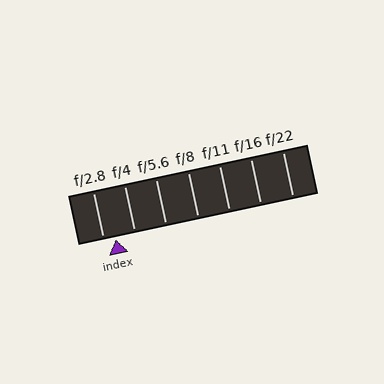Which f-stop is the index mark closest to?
The index mark is closest to f/2.8.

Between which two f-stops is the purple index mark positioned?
The index mark is between f/2.8 and f/4.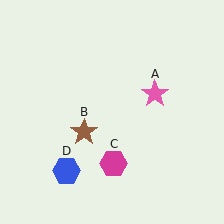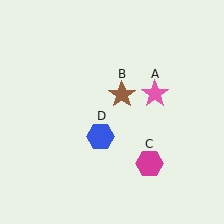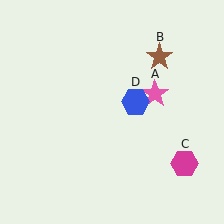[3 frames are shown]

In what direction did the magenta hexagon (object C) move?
The magenta hexagon (object C) moved right.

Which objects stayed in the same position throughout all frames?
Pink star (object A) remained stationary.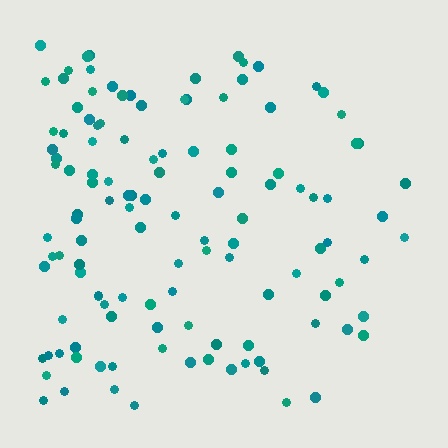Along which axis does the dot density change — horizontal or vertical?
Horizontal.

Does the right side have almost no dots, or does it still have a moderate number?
Still a moderate number, just noticeably fewer than the left.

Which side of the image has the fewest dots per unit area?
The right.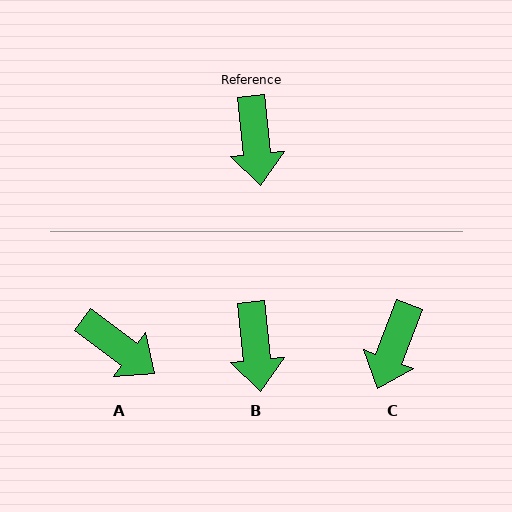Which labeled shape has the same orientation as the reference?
B.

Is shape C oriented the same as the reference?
No, it is off by about 27 degrees.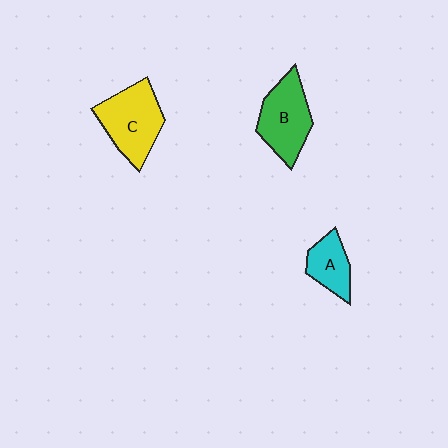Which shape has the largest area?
Shape C (yellow).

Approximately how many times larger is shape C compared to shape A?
Approximately 1.8 times.